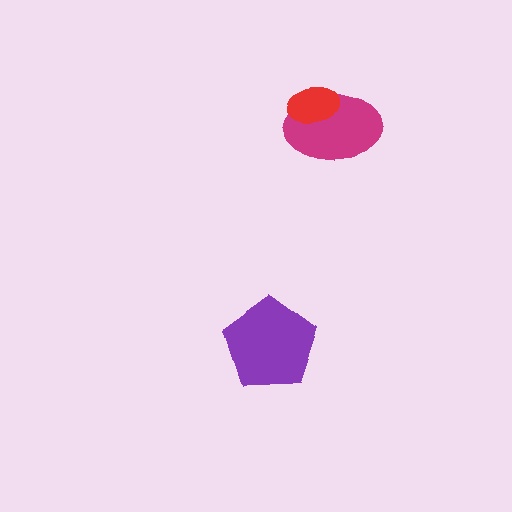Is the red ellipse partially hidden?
No, no other shape covers it.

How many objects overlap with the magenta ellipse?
1 object overlaps with the magenta ellipse.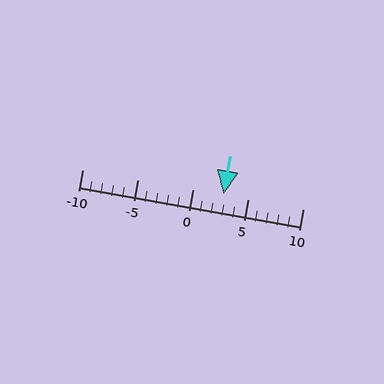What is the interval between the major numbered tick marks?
The major tick marks are spaced 5 units apart.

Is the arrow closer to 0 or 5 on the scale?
The arrow is closer to 5.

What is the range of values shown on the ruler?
The ruler shows values from -10 to 10.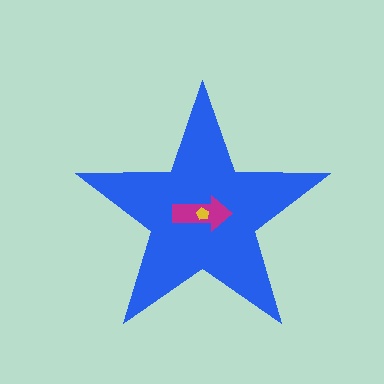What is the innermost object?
The yellow pentagon.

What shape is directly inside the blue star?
The magenta arrow.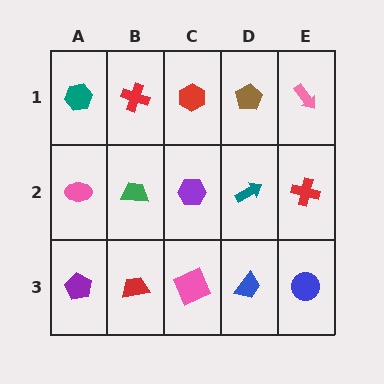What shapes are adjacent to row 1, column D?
A teal arrow (row 2, column D), a red hexagon (row 1, column C), a pink arrow (row 1, column E).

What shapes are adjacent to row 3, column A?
A pink ellipse (row 2, column A), a red trapezoid (row 3, column B).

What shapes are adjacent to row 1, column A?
A pink ellipse (row 2, column A), a red cross (row 1, column B).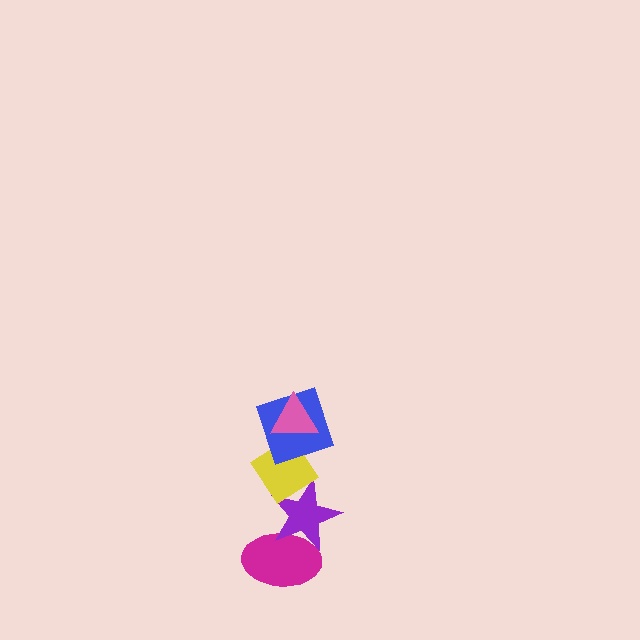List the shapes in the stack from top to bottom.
From top to bottom: the pink triangle, the blue square, the yellow diamond, the purple star, the magenta ellipse.